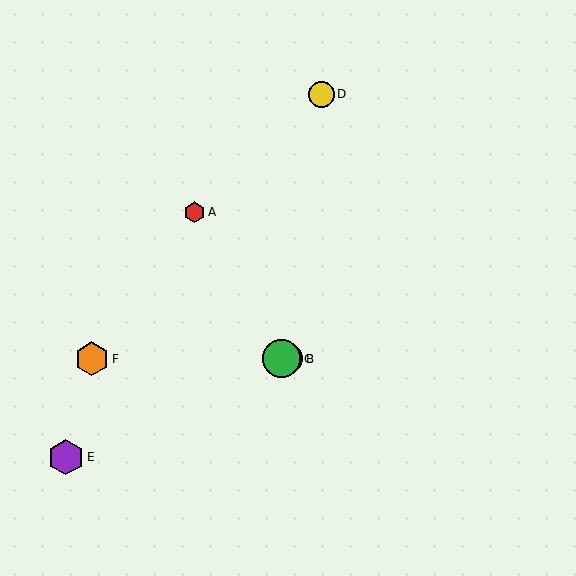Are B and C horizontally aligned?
Yes, both are at y≈359.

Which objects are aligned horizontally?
Objects B, C, F are aligned horizontally.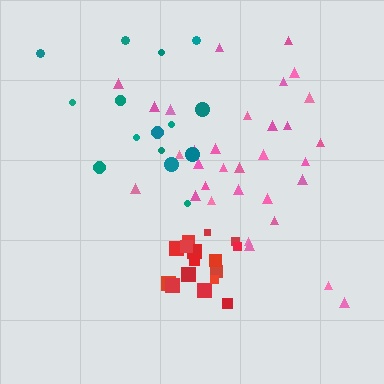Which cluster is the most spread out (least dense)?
Teal.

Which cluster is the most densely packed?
Red.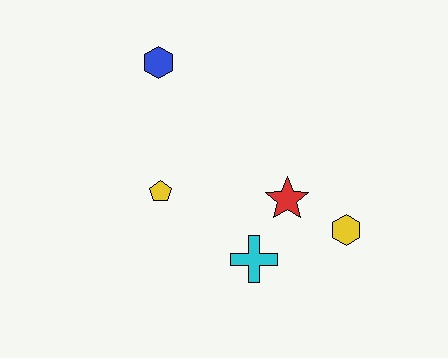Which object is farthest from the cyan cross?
The blue hexagon is farthest from the cyan cross.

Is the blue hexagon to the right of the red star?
No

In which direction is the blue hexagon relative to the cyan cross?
The blue hexagon is above the cyan cross.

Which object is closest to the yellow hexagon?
The red star is closest to the yellow hexagon.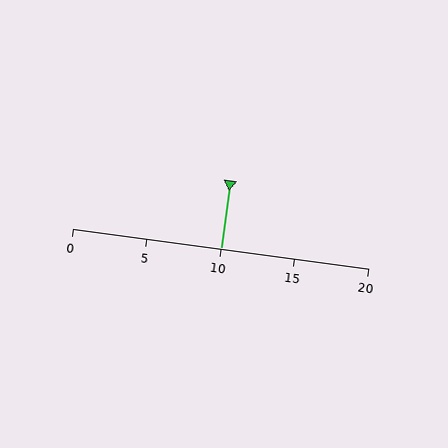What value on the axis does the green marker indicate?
The marker indicates approximately 10.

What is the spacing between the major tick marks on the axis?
The major ticks are spaced 5 apart.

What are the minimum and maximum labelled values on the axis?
The axis runs from 0 to 20.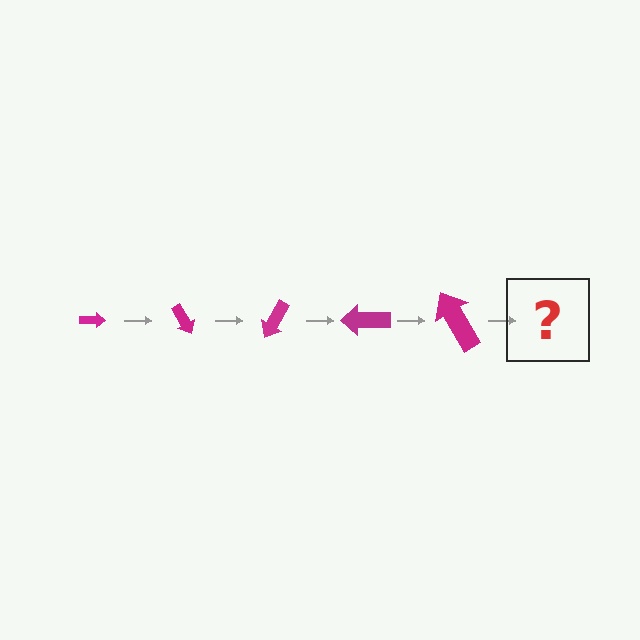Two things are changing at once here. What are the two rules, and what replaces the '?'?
The two rules are that the arrow grows larger each step and it rotates 60 degrees each step. The '?' should be an arrow, larger than the previous one and rotated 300 degrees from the start.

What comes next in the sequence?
The next element should be an arrow, larger than the previous one and rotated 300 degrees from the start.